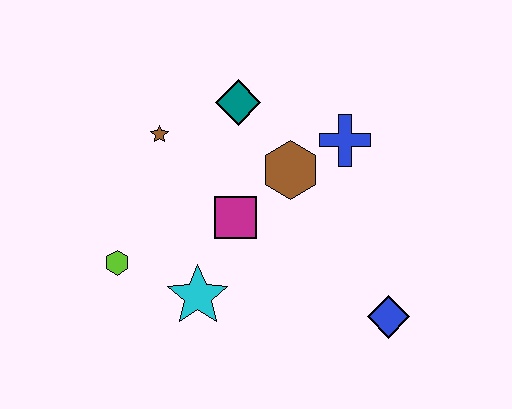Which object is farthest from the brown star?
The blue diamond is farthest from the brown star.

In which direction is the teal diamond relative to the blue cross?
The teal diamond is to the left of the blue cross.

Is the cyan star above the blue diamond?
Yes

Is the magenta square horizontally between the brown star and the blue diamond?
Yes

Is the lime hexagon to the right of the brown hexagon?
No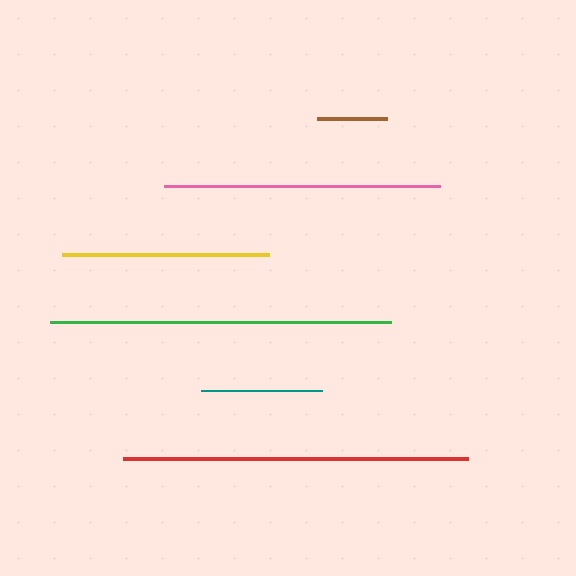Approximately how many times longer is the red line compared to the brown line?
The red line is approximately 4.9 times the length of the brown line.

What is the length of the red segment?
The red segment is approximately 345 pixels long.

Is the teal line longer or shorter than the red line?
The red line is longer than the teal line.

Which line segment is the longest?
The red line is the longest at approximately 345 pixels.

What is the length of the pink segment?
The pink segment is approximately 276 pixels long.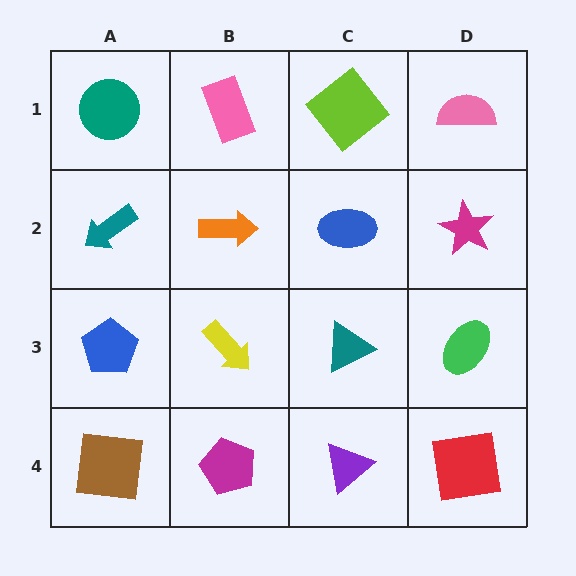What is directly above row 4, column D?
A green ellipse.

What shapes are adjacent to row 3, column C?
A blue ellipse (row 2, column C), a purple triangle (row 4, column C), a yellow arrow (row 3, column B), a green ellipse (row 3, column D).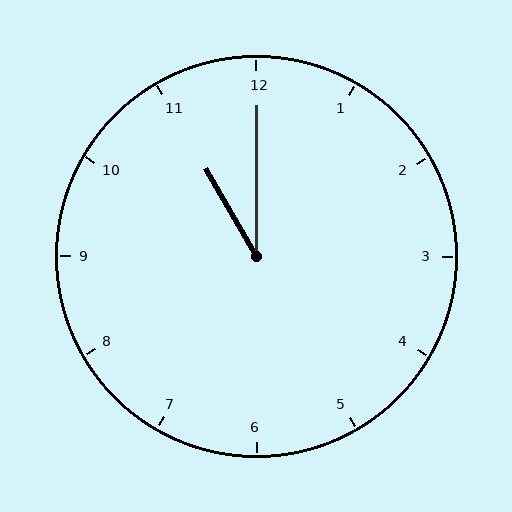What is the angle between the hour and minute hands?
Approximately 30 degrees.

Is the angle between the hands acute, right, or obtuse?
It is acute.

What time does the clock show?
11:00.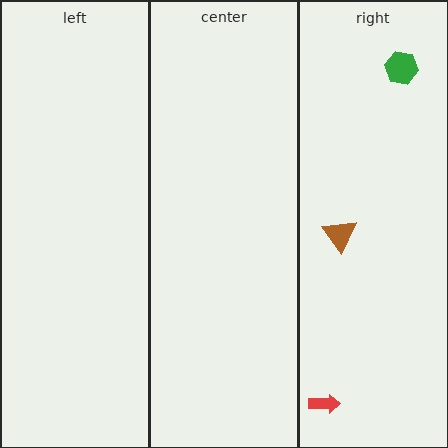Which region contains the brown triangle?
The right region.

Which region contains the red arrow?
The right region.